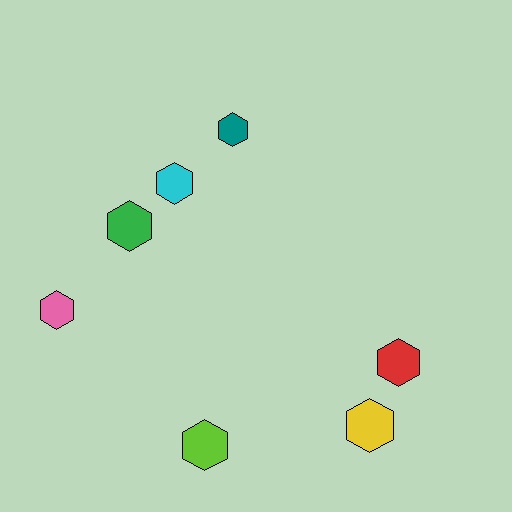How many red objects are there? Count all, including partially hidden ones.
There is 1 red object.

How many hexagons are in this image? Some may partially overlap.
There are 7 hexagons.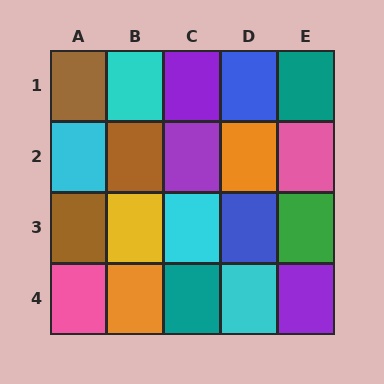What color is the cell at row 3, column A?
Brown.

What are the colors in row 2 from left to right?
Cyan, brown, purple, orange, pink.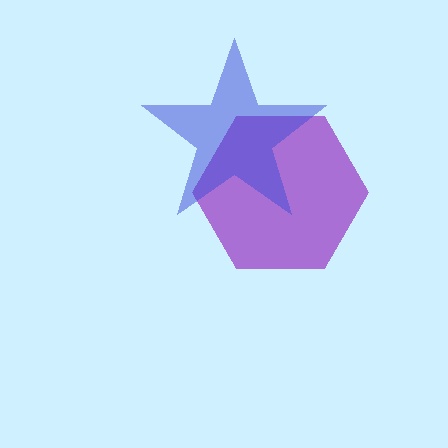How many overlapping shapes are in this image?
There are 2 overlapping shapes in the image.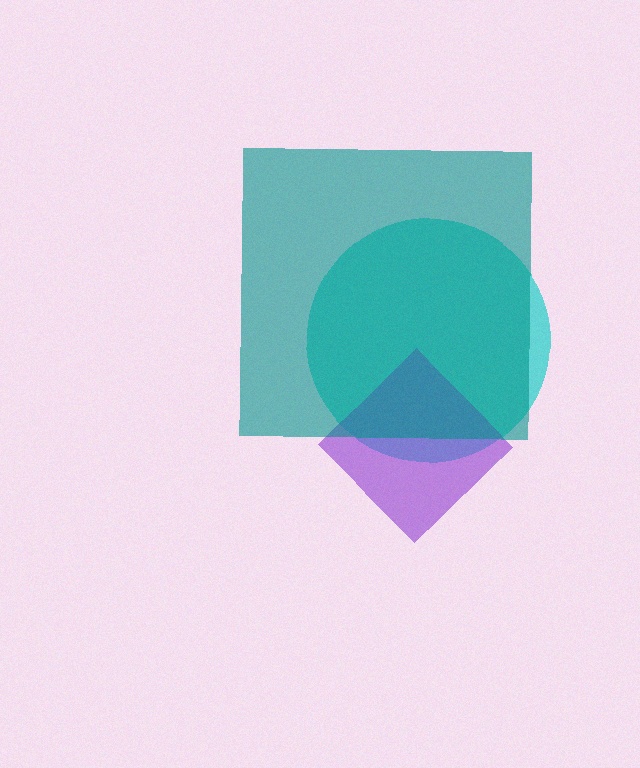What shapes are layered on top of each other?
The layered shapes are: a cyan circle, a purple diamond, a teal square.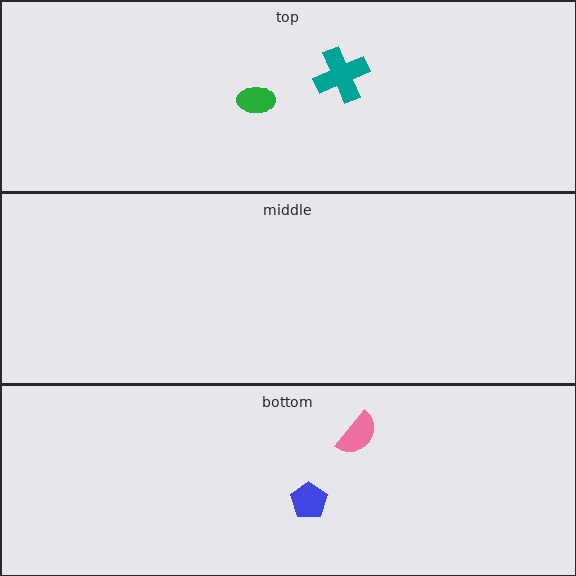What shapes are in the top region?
The teal cross, the green ellipse.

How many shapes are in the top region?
2.